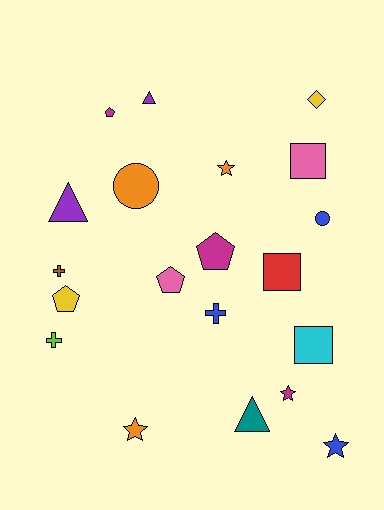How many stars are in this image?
There are 4 stars.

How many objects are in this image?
There are 20 objects.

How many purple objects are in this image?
There are 2 purple objects.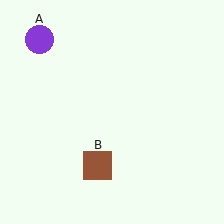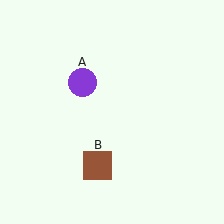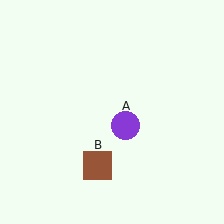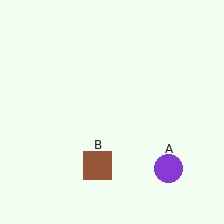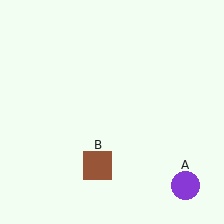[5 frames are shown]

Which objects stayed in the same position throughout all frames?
Brown square (object B) remained stationary.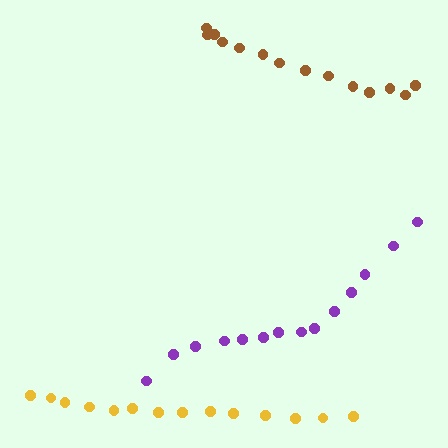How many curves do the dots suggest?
There are 3 distinct paths.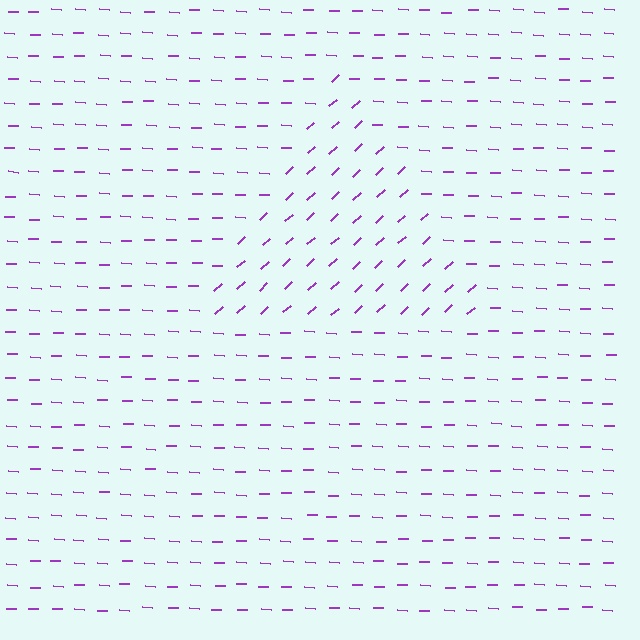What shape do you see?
I see a triangle.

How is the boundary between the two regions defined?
The boundary is defined purely by a change in line orientation (approximately 45 degrees difference). All lines are the same color and thickness.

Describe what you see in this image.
The image is filled with small purple line segments. A triangle region in the image has lines oriented differently from the surrounding lines, creating a visible texture boundary.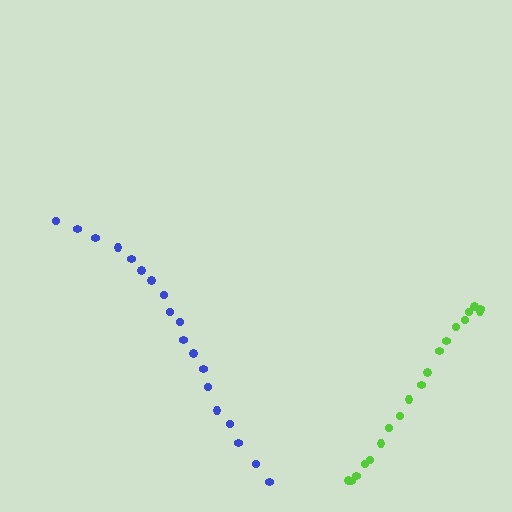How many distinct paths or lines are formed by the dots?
There are 2 distinct paths.